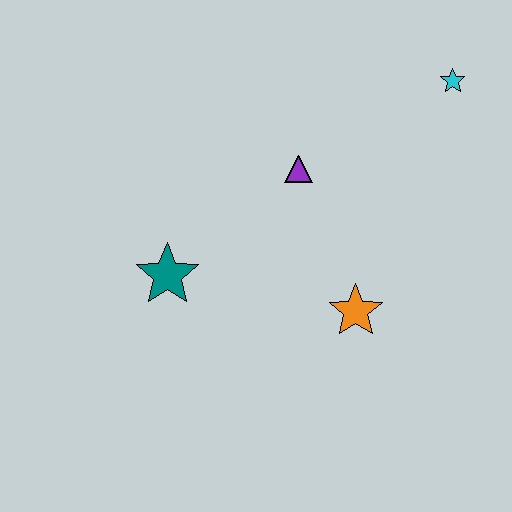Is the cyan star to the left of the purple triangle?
No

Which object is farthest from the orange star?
The cyan star is farthest from the orange star.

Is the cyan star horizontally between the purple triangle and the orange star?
No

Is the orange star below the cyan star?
Yes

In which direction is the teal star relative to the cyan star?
The teal star is to the left of the cyan star.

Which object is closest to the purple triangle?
The orange star is closest to the purple triangle.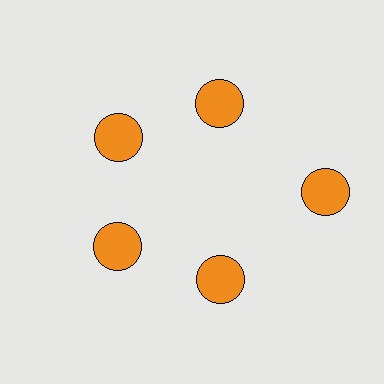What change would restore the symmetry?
The symmetry would be restored by moving it inward, back onto the ring so that all 5 circles sit at equal angles and equal distance from the center.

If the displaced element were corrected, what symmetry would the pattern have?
It would have 5-fold rotational symmetry — the pattern would map onto itself every 72 degrees.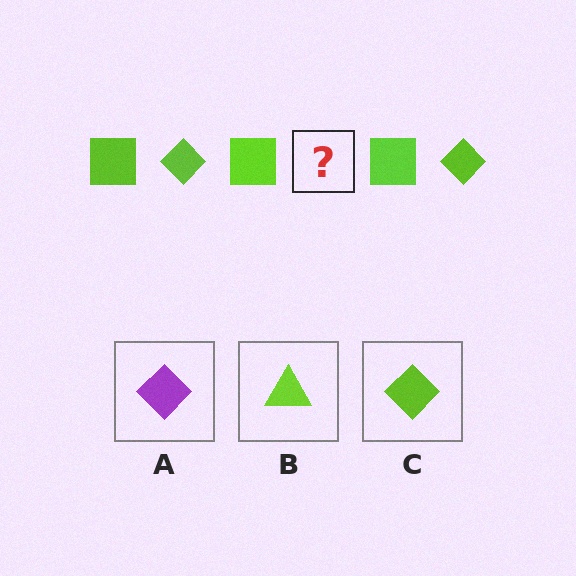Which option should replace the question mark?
Option C.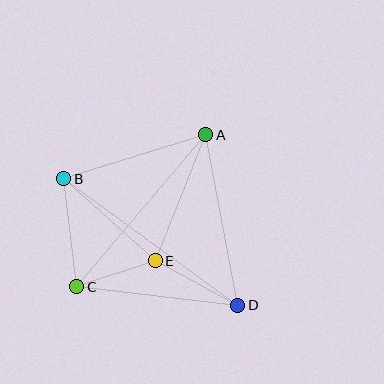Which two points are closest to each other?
Points C and E are closest to each other.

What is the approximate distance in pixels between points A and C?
The distance between A and C is approximately 200 pixels.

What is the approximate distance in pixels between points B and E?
The distance between B and E is approximately 123 pixels.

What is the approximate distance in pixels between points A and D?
The distance between A and D is approximately 174 pixels.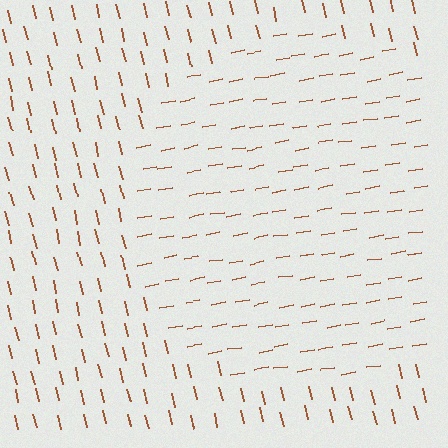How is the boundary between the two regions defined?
The boundary is defined purely by a change in line orientation (approximately 86 degrees difference). All lines are the same color and thickness.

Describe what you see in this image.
The image is filled with small brown line segments. A circle region in the image has lines oriented differently from the surrounding lines, creating a visible texture boundary.